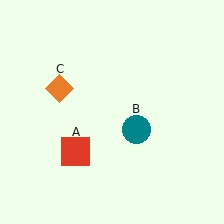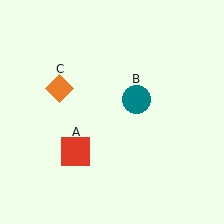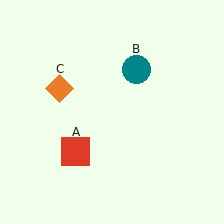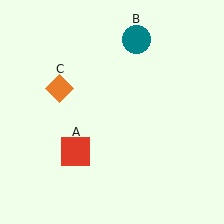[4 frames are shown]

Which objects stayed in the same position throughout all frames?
Red square (object A) and orange diamond (object C) remained stationary.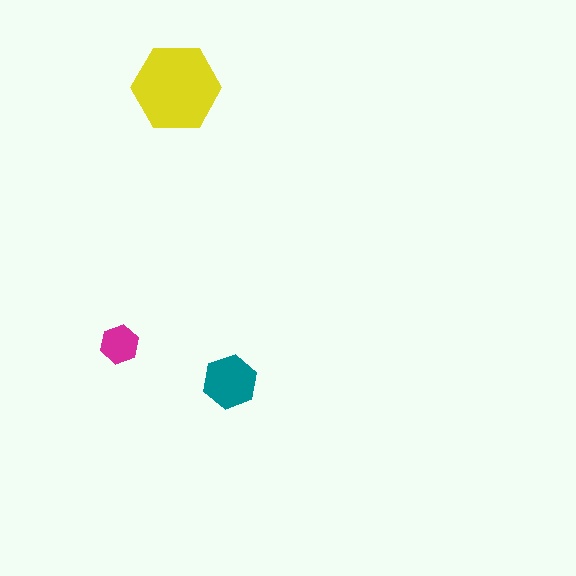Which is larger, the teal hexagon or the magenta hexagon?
The teal one.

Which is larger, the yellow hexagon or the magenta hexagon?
The yellow one.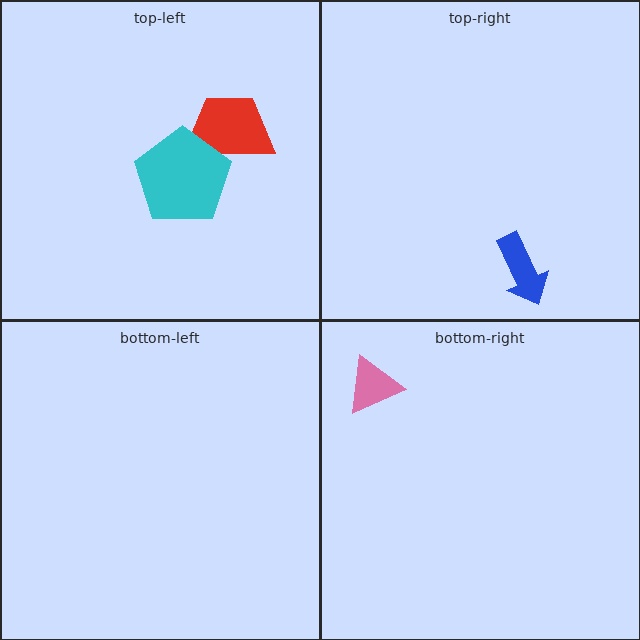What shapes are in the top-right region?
The blue arrow.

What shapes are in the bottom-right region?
The pink triangle.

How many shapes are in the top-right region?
1.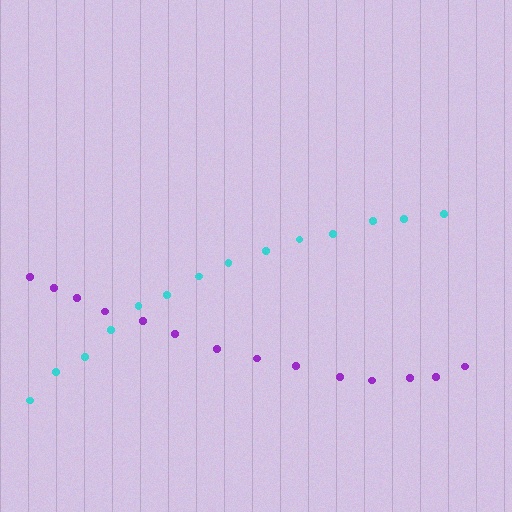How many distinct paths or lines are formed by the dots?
There are 2 distinct paths.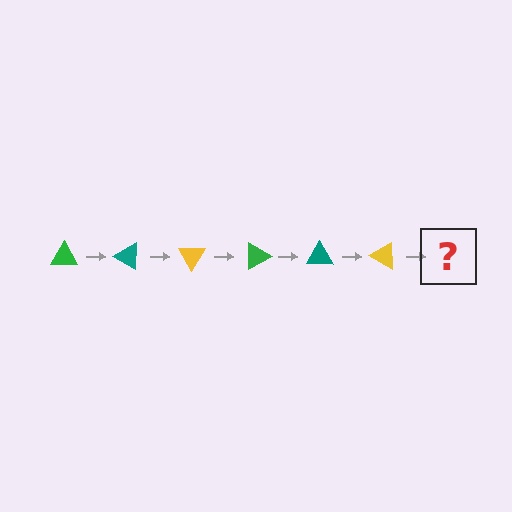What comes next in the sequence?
The next element should be a green triangle, rotated 180 degrees from the start.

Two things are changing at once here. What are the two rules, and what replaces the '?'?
The two rules are that it rotates 30 degrees each step and the color cycles through green, teal, and yellow. The '?' should be a green triangle, rotated 180 degrees from the start.